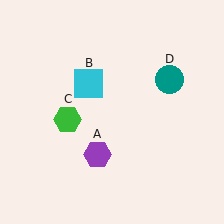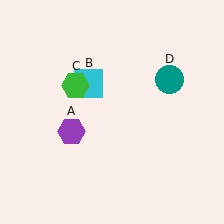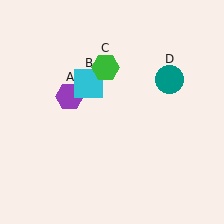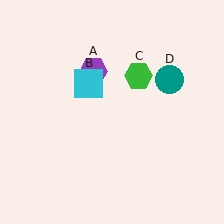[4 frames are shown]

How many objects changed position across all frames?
2 objects changed position: purple hexagon (object A), green hexagon (object C).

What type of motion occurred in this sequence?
The purple hexagon (object A), green hexagon (object C) rotated clockwise around the center of the scene.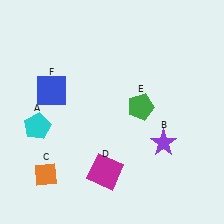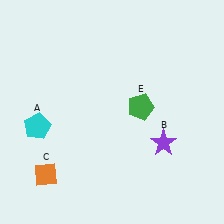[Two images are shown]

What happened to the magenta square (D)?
The magenta square (D) was removed in Image 2. It was in the bottom-left area of Image 1.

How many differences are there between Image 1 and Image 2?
There are 2 differences between the two images.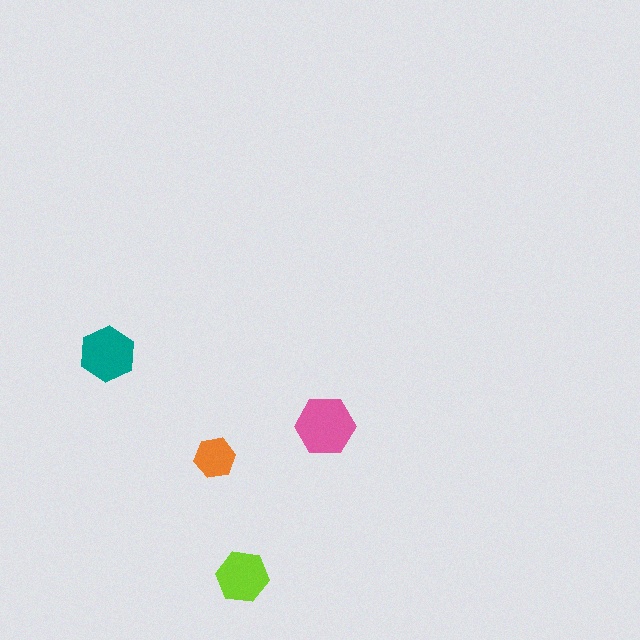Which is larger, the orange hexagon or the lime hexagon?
The lime one.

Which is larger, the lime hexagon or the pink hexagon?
The pink one.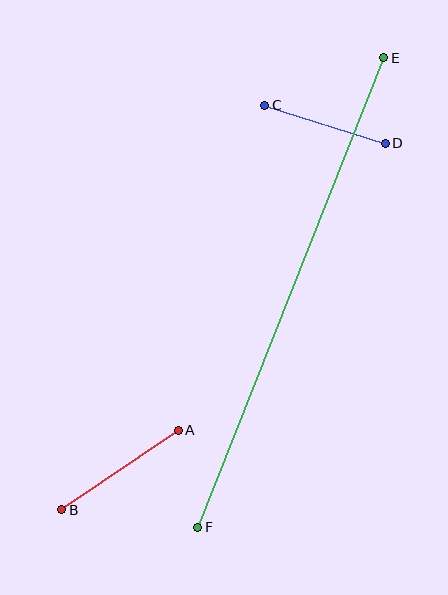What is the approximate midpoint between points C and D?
The midpoint is at approximately (325, 124) pixels.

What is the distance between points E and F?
The distance is approximately 505 pixels.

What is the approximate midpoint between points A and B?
The midpoint is at approximately (120, 470) pixels.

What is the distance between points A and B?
The distance is approximately 141 pixels.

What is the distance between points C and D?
The distance is approximately 126 pixels.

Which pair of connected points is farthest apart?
Points E and F are farthest apart.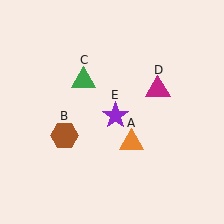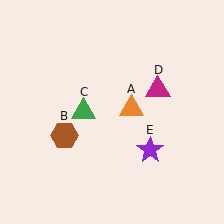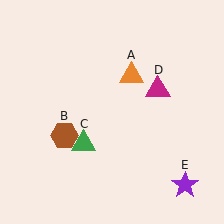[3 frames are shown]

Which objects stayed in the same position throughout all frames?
Brown hexagon (object B) and magenta triangle (object D) remained stationary.